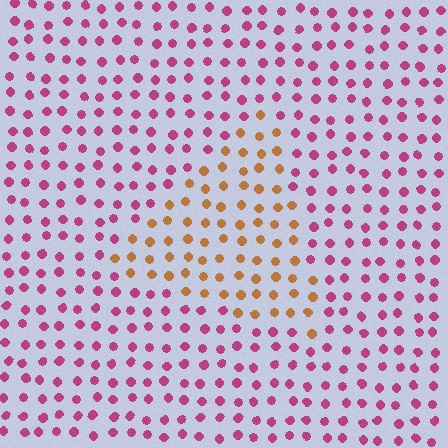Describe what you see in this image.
The image is filled with small magenta elements in a uniform arrangement. A triangle-shaped region is visible where the elements are tinted to a slightly different hue, forming a subtle color boundary.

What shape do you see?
I see a triangle.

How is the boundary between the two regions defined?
The boundary is defined purely by a slight shift in hue (about 62 degrees). Spacing, size, and orientation are identical on both sides.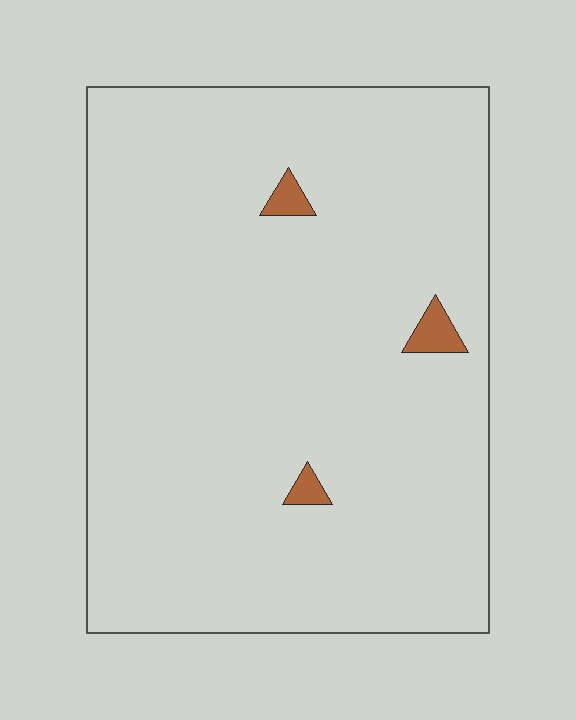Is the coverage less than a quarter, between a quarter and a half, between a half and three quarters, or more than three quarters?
Less than a quarter.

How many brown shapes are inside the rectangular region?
3.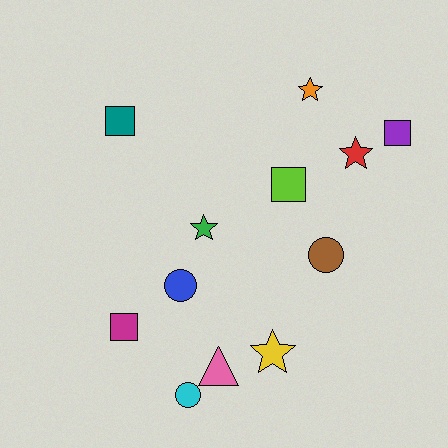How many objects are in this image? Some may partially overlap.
There are 12 objects.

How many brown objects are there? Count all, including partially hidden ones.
There is 1 brown object.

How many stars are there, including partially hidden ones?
There are 4 stars.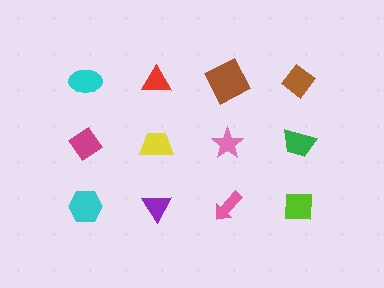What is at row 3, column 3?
A pink arrow.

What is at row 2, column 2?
A yellow trapezoid.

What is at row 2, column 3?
A pink star.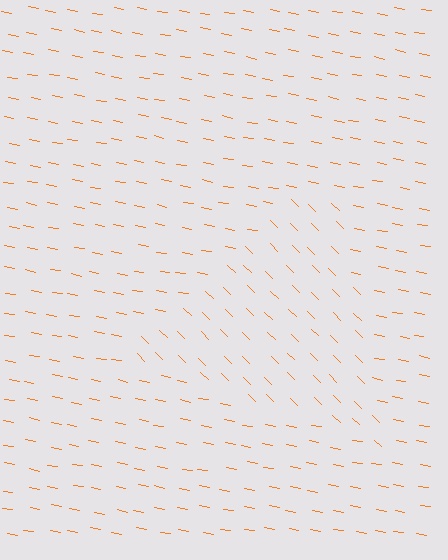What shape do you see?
I see a triangle.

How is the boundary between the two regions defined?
The boundary is defined purely by a change in line orientation (approximately 33 degrees difference). All lines are the same color and thickness.